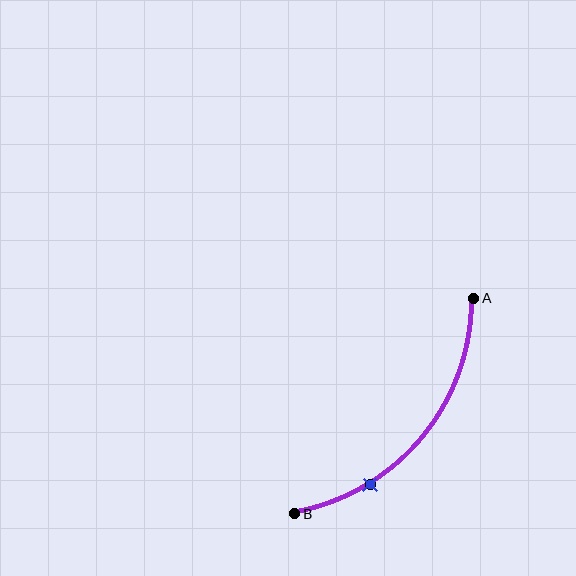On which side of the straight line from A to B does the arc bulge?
The arc bulges below and to the right of the straight line connecting A and B.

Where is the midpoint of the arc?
The arc midpoint is the point on the curve farthest from the straight line joining A and B. It sits below and to the right of that line.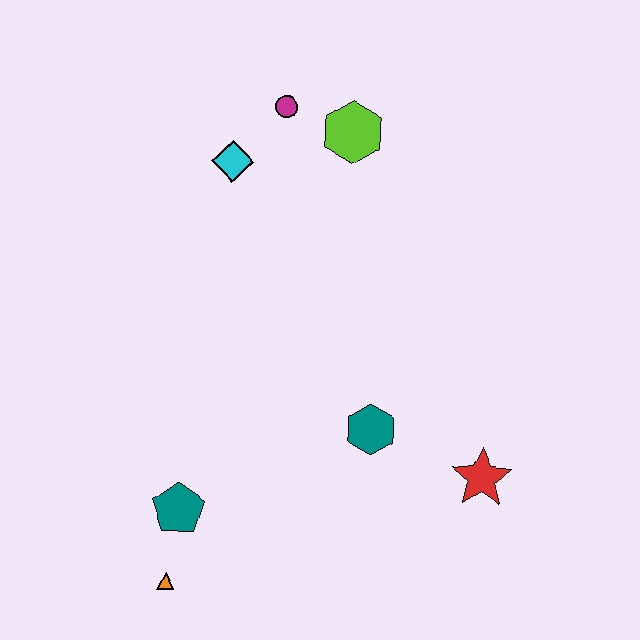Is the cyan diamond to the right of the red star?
No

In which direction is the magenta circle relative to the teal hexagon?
The magenta circle is above the teal hexagon.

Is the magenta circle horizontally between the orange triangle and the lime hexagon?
Yes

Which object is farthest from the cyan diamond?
The orange triangle is farthest from the cyan diamond.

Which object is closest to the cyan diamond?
The magenta circle is closest to the cyan diamond.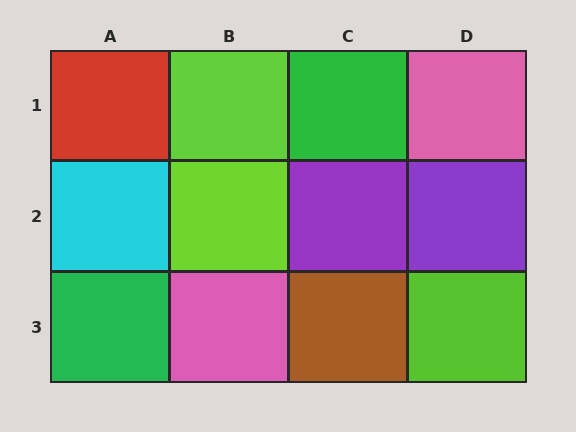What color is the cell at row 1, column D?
Pink.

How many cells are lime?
3 cells are lime.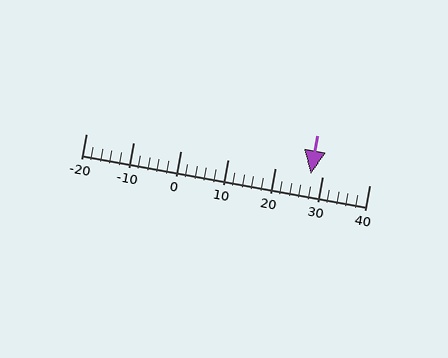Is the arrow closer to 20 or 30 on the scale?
The arrow is closer to 30.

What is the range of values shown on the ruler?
The ruler shows values from -20 to 40.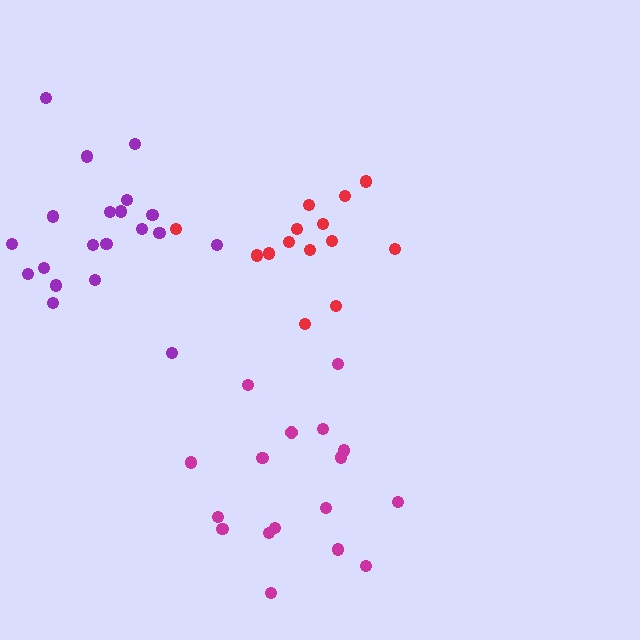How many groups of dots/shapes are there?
There are 3 groups.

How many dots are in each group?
Group 1: 17 dots, Group 2: 14 dots, Group 3: 20 dots (51 total).